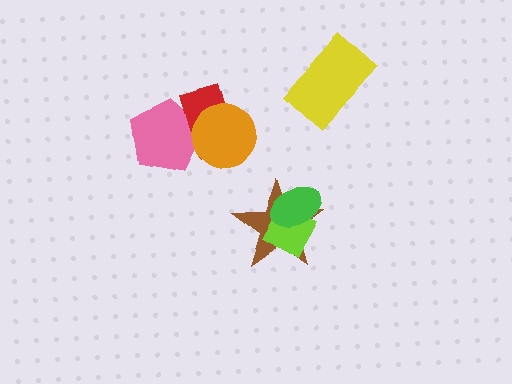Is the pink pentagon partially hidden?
Yes, it is partially covered by another shape.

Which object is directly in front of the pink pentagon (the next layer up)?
The red rectangle is directly in front of the pink pentagon.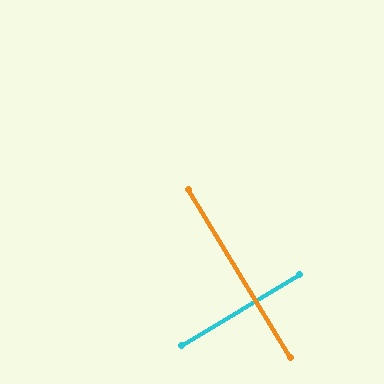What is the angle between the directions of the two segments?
Approximately 90 degrees.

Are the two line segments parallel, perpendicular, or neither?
Perpendicular — they meet at approximately 90°.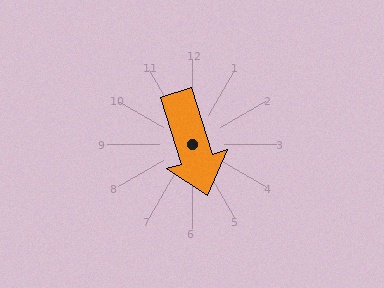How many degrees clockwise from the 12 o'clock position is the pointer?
Approximately 163 degrees.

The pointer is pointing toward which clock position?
Roughly 5 o'clock.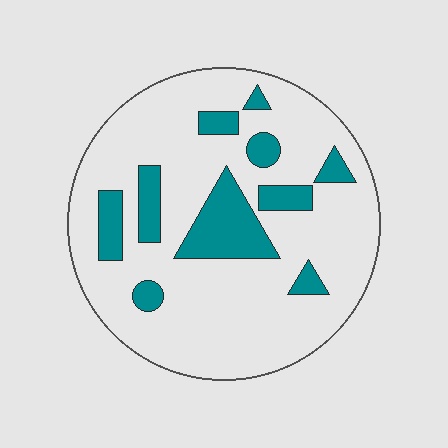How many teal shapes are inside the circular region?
10.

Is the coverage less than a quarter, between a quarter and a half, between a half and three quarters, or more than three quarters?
Less than a quarter.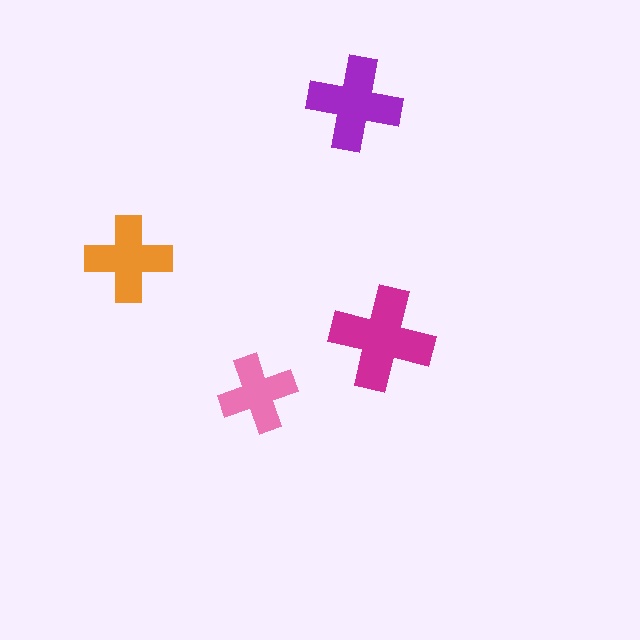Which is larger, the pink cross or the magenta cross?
The magenta one.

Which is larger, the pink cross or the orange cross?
The orange one.